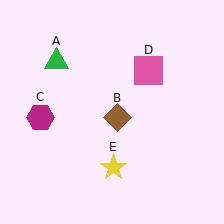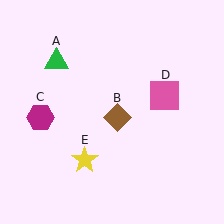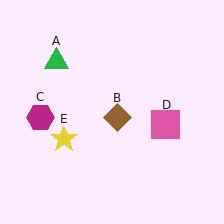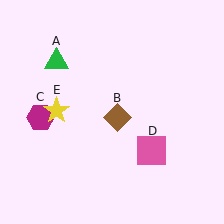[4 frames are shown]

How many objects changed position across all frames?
2 objects changed position: pink square (object D), yellow star (object E).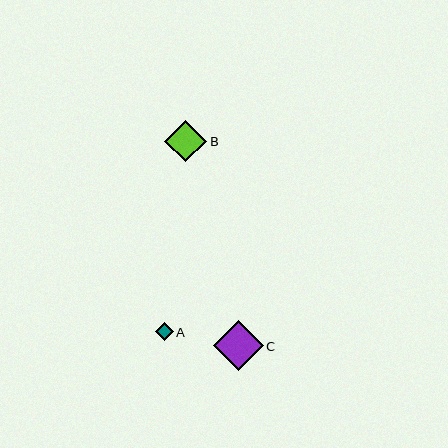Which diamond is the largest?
Diamond C is the largest with a size of approximately 50 pixels.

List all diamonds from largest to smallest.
From largest to smallest: C, B, A.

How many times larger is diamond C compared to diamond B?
Diamond C is approximately 1.2 times the size of diamond B.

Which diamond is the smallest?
Diamond A is the smallest with a size of approximately 18 pixels.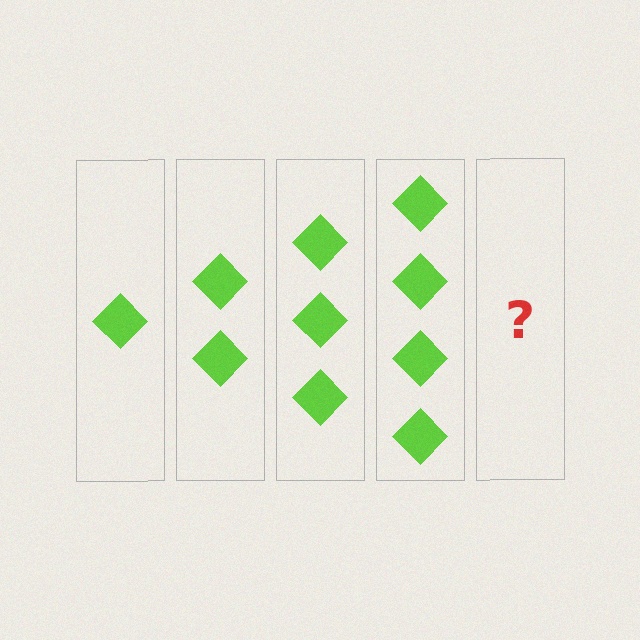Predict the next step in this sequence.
The next step is 5 diamonds.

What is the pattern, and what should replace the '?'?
The pattern is that each step adds one more diamond. The '?' should be 5 diamonds.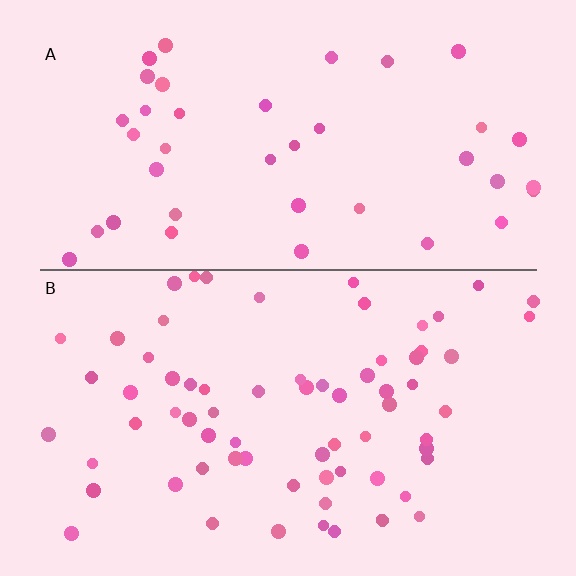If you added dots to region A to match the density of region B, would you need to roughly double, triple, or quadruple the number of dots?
Approximately double.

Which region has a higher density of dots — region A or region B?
B (the bottom).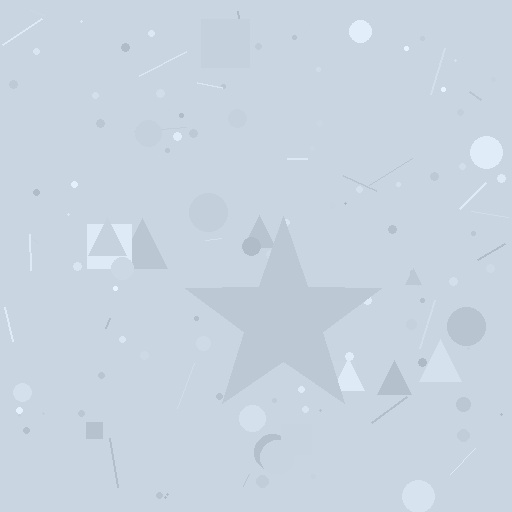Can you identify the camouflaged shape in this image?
The camouflaged shape is a star.